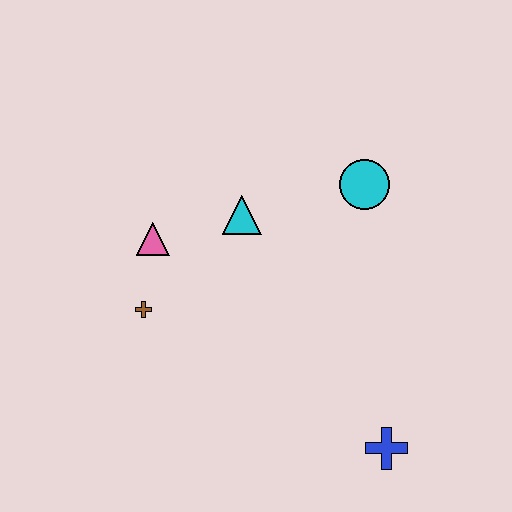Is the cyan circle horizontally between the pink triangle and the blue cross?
Yes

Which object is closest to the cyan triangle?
The pink triangle is closest to the cyan triangle.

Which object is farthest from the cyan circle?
The blue cross is farthest from the cyan circle.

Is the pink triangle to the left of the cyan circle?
Yes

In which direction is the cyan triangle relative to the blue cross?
The cyan triangle is above the blue cross.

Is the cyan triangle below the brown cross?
No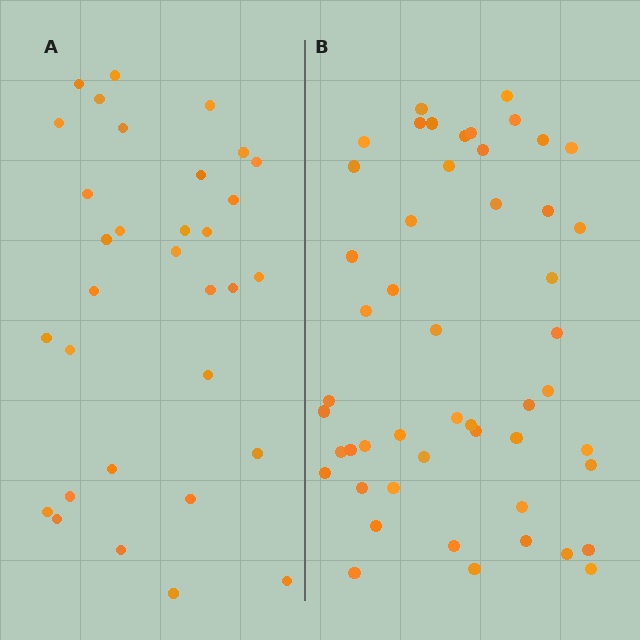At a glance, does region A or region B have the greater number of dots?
Region B (the right region) has more dots.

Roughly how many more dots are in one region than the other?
Region B has approximately 20 more dots than region A.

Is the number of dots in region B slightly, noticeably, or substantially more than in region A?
Region B has substantially more. The ratio is roughly 1.6 to 1.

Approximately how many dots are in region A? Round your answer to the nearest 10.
About 30 dots. (The exact count is 32, which rounds to 30.)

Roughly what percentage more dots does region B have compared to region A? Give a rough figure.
About 55% more.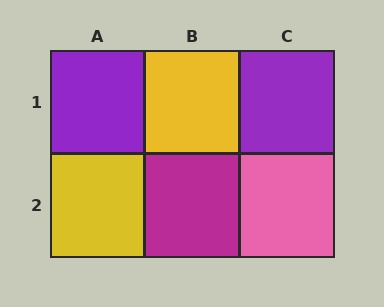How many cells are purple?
2 cells are purple.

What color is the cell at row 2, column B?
Magenta.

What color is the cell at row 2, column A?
Yellow.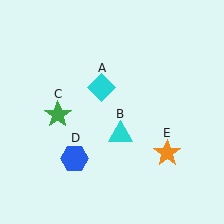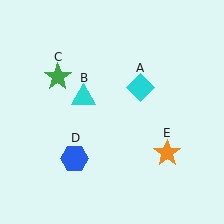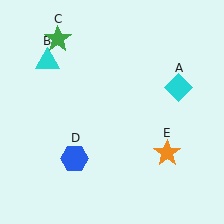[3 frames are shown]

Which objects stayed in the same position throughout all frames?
Blue hexagon (object D) and orange star (object E) remained stationary.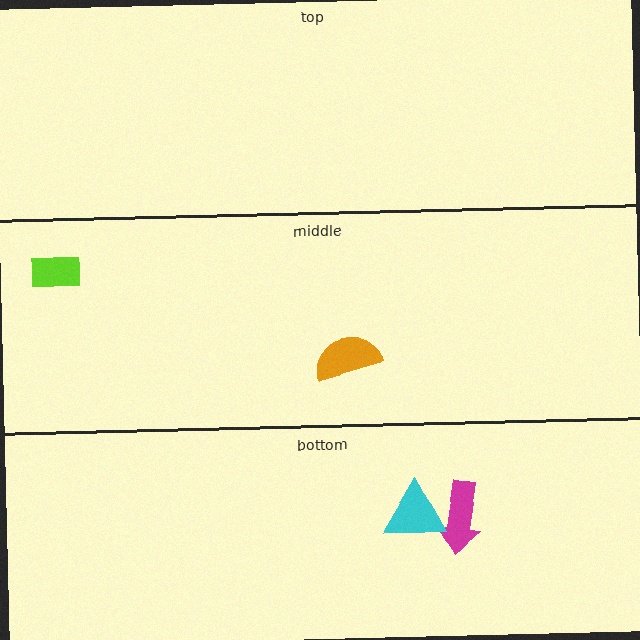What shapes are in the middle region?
The lime rectangle, the orange semicircle.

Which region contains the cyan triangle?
The bottom region.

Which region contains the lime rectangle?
The middle region.